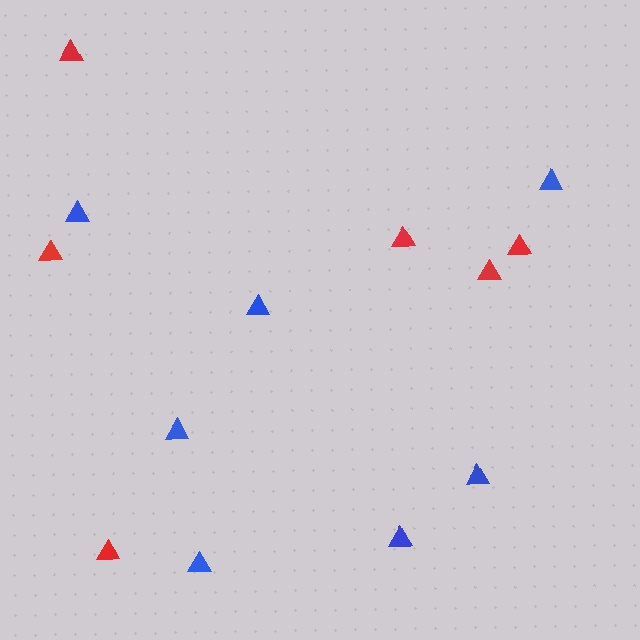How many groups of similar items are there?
There are 2 groups: one group of red triangles (6) and one group of blue triangles (7).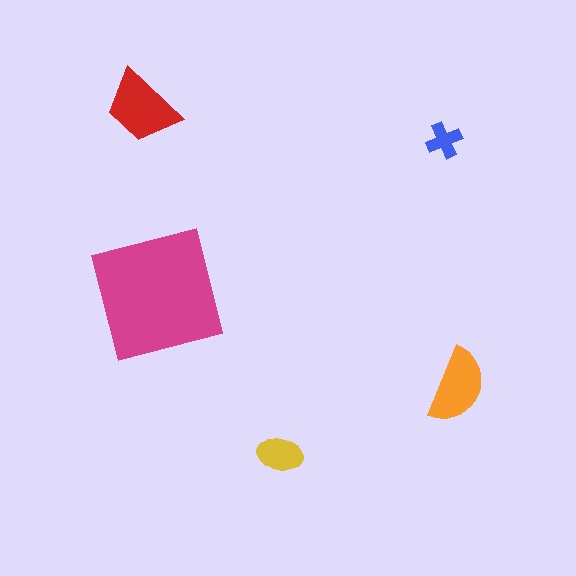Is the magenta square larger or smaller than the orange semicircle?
Larger.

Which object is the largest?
The magenta square.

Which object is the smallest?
The blue cross.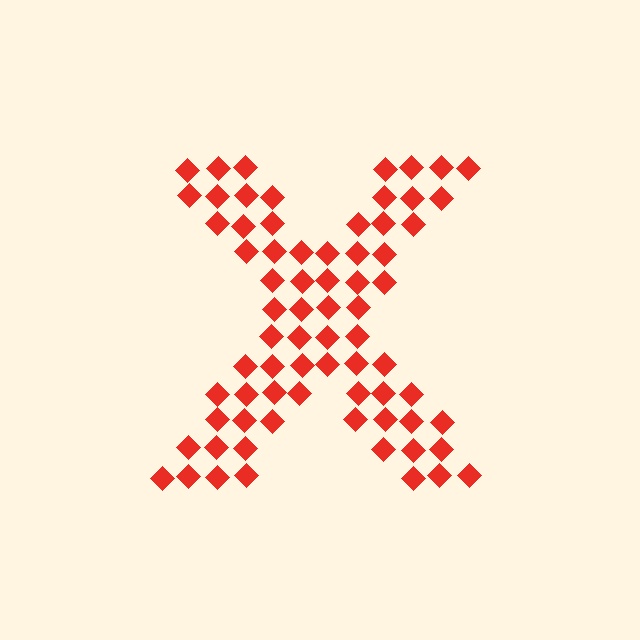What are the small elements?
The small elements are diamonds.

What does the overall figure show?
The overall figure shows the letter X.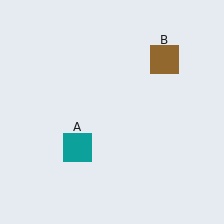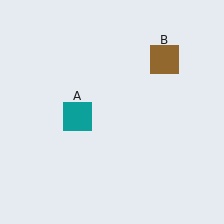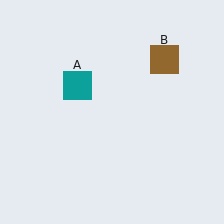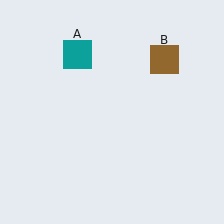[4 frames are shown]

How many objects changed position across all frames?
1 object changed position: teal square (object A).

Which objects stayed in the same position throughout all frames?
Brown square (object B) remained stationary.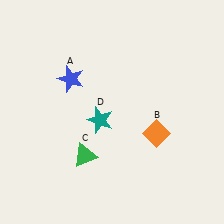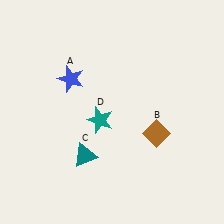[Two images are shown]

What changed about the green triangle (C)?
In Image 1, C is green. In Image 2, it changed to teal.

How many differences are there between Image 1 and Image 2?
There are 2 differences between the two images.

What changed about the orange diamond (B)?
In Image 1, B is orange. In Image 2, it changed to brown.